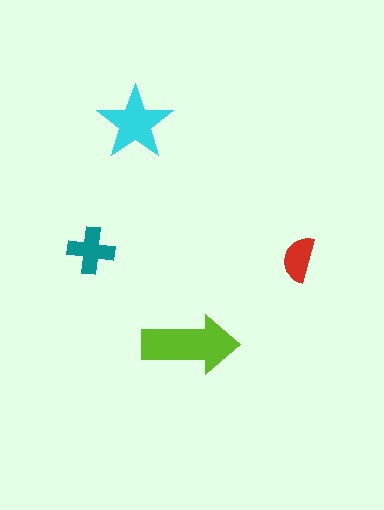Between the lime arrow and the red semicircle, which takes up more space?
The lime arrow.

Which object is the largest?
The lime arrow.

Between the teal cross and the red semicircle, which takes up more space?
The teal cross.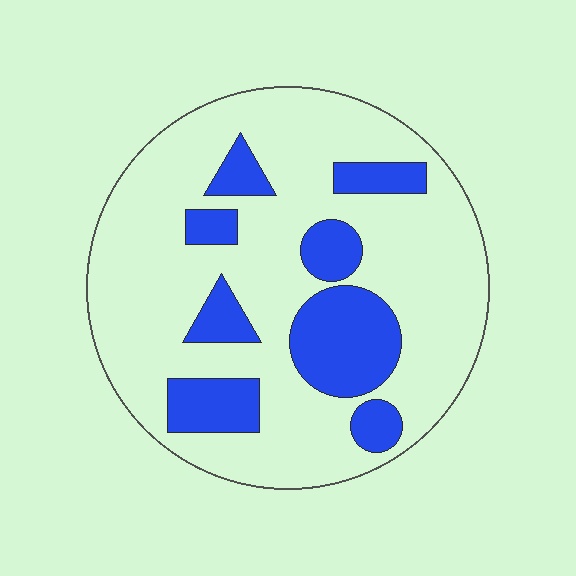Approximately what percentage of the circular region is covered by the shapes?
Approximately 25%.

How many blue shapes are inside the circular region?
8.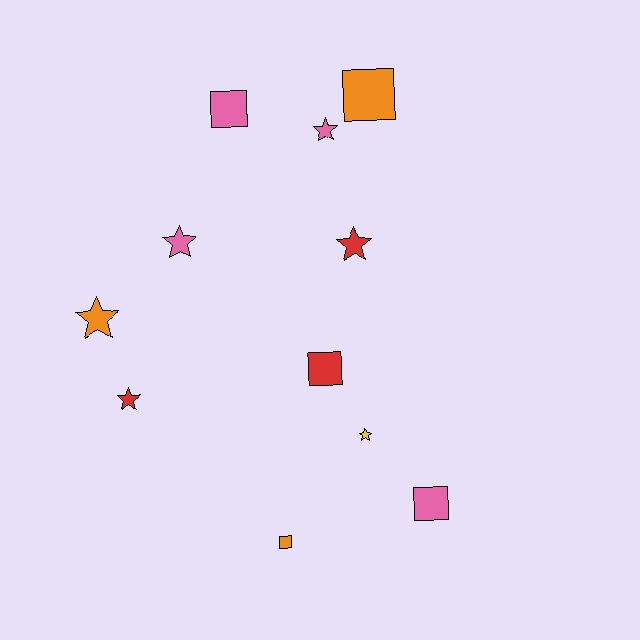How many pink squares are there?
There are 2 pink squares.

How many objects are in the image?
There are 11 objects.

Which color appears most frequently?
Pink, with 4 objects.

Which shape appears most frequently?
Star, with 6 objects.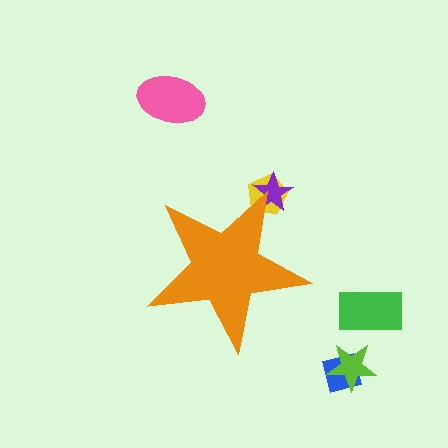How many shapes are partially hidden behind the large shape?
2 shapes are partially hidden.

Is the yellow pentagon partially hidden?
Yes, the yellow pentagon is partially hidden behind the orange star.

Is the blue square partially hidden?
No, the blue square is fully visible.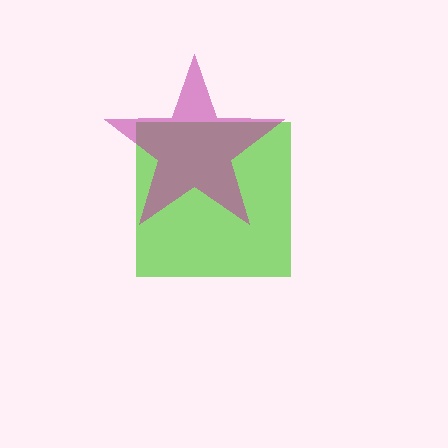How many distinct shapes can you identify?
There are 2 distinct shapes: a lime square, a magenta star.